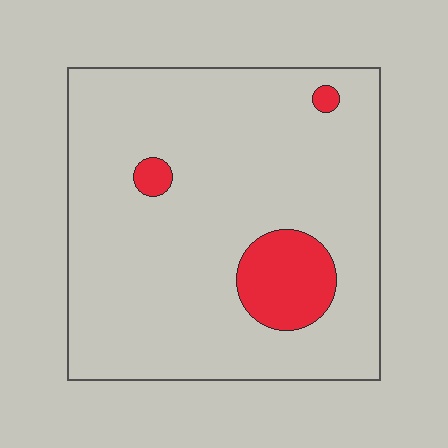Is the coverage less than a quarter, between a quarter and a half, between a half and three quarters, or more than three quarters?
Less than a quarter.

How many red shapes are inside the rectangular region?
3.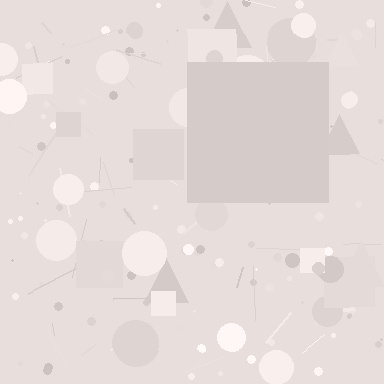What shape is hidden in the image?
A square is hidden in the image.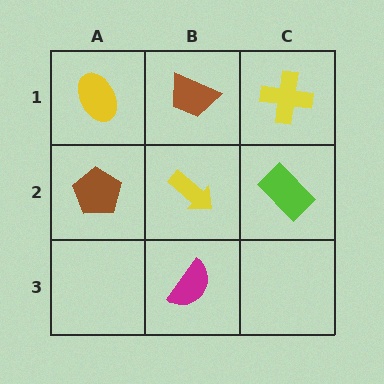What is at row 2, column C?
A lime rectangle.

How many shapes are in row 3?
1 shape.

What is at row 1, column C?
A yellow cross.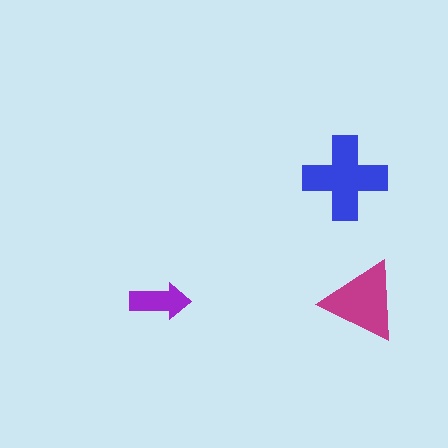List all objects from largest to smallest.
The blue cross, the magenta triangle, the purple arrow.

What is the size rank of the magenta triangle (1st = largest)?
2nd.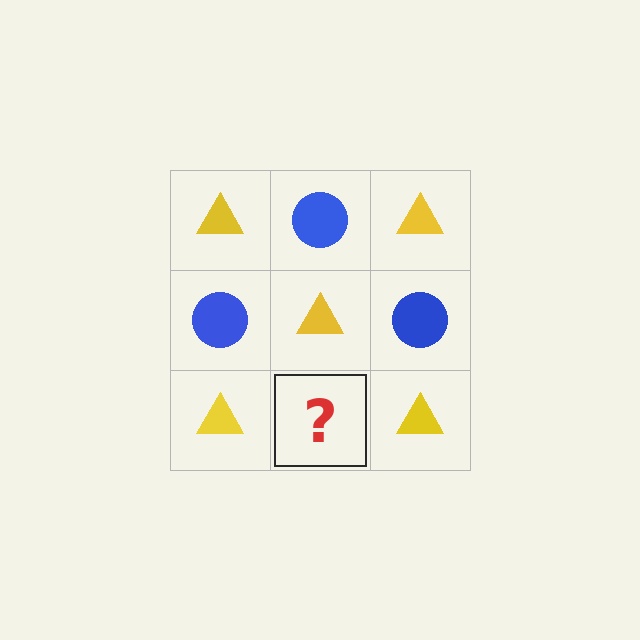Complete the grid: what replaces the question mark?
The question mark should be replaced with a blue circle.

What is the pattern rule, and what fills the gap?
The rule is that it alternates yellow triangle and blue circle in a checkerboard pattern. The gap should be filled with a blue circle.